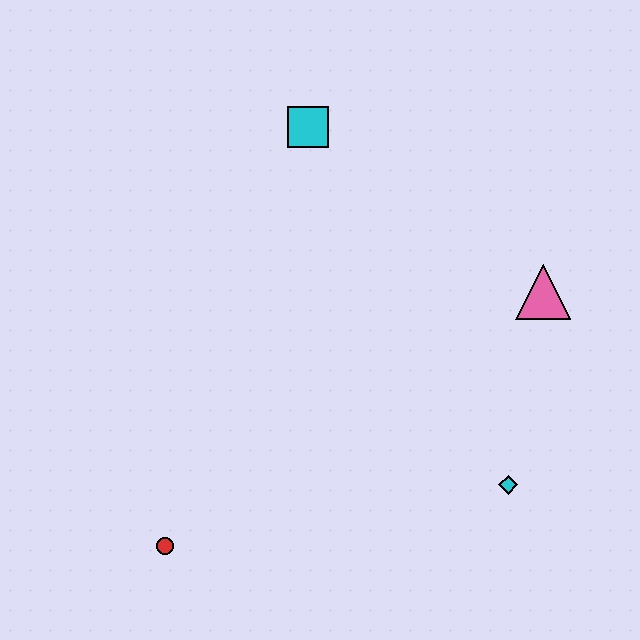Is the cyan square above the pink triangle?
Yes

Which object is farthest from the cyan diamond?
The cyan square is farthest from the cyan diamond.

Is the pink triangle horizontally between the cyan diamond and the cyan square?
No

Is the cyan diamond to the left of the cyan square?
No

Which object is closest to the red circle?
The cyan diamond is closest to the red circle.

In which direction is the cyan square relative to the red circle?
The cyan square is above the red circle.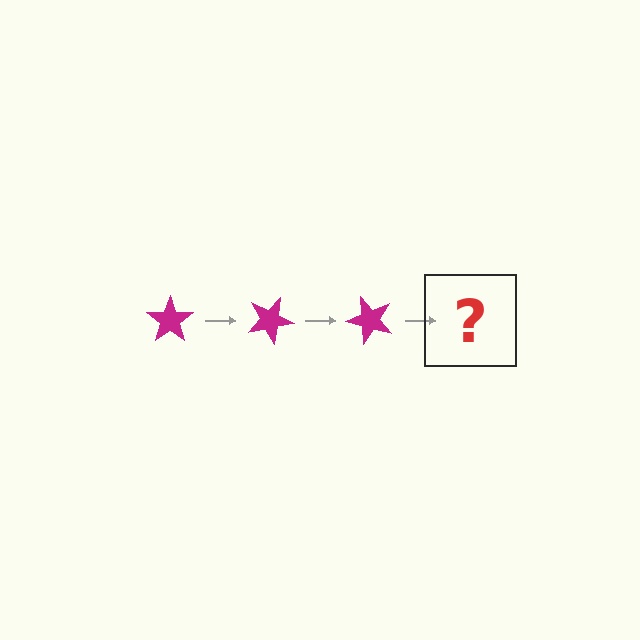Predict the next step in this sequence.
The next step is a magenta star rotated 75 degrees.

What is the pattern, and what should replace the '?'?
The pattern is that the star rotates 25 degrees each step. The '?' should be a magenta star rotated 75 degrees.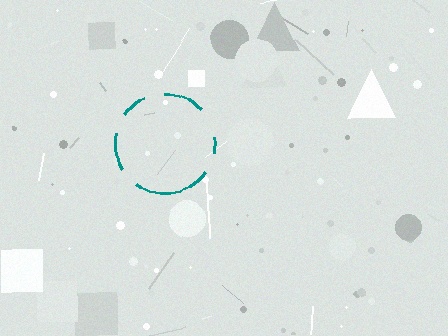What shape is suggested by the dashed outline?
The dashed outline suggests a circle.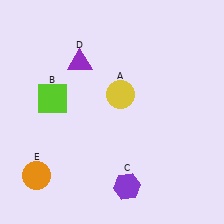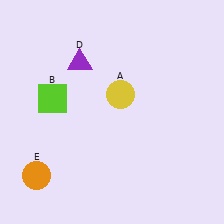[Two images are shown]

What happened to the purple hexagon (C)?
The purple hexagon (C) was removed in Image 2. It was in the bottom-right area of Image 1.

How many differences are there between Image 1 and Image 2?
There is 1 difference between the two images.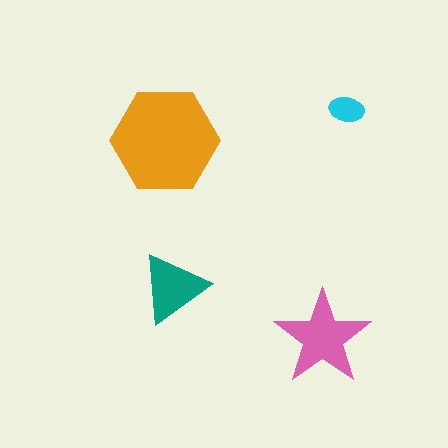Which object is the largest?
The orange hexagon.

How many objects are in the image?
There are 4 objects in the image.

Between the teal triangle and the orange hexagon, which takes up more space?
The orange hexagon.